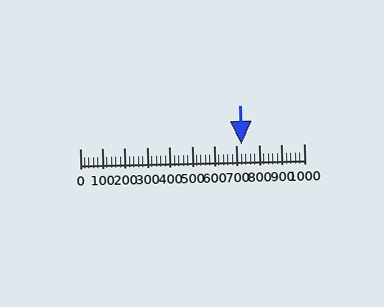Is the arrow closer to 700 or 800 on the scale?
The arrow is closer to 700.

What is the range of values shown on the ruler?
The ruler shows values from 0 to 1000.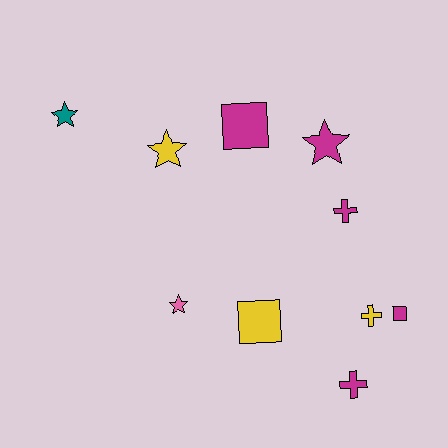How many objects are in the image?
There are 10 objects.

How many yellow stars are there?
There is 1 yellow star.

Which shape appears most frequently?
Star, with 4 objects.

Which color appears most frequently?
Magenta, with 5 objects.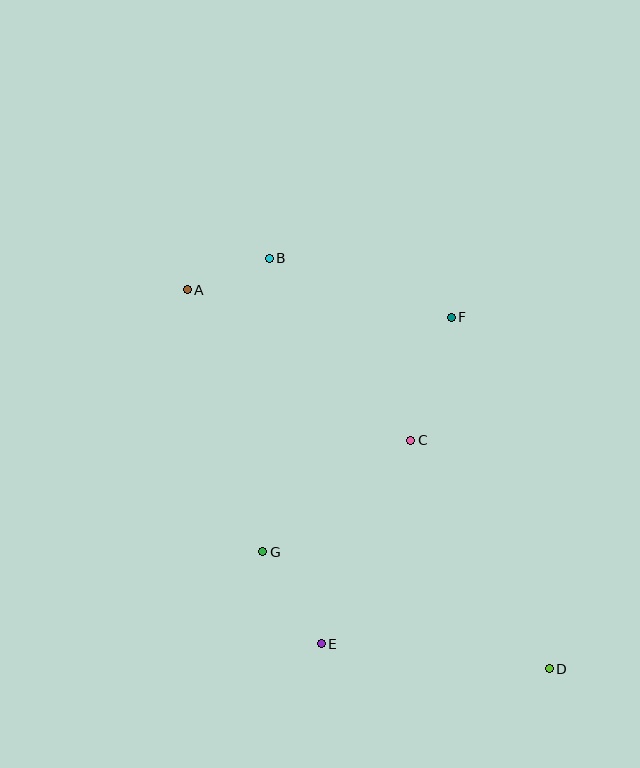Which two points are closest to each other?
Points A and B are closest to each other.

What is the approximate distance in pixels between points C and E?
The distance between C and E is approximately 222 pixels.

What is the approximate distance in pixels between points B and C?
The distance between B and C is approximately 231 pixels.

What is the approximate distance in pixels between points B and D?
The distance between B and D is approximately 497 pixels.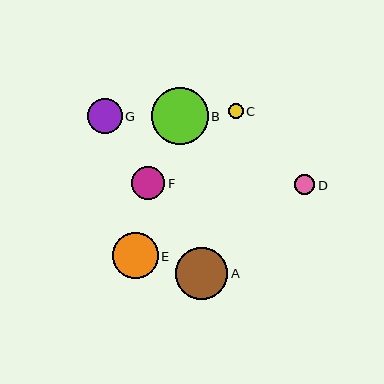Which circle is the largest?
Circle B is the largest with a size of approximately 57 pixels.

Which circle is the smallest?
Circle C is the smallest with a size of approximately 15 pixels.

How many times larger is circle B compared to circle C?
Circle B is approximately 3.7 times the size of circle C.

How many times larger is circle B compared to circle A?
Circle B is approximately 1.1 times the size of circle A.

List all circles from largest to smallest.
From largest to smallest: B, A, E, G, F, D, C.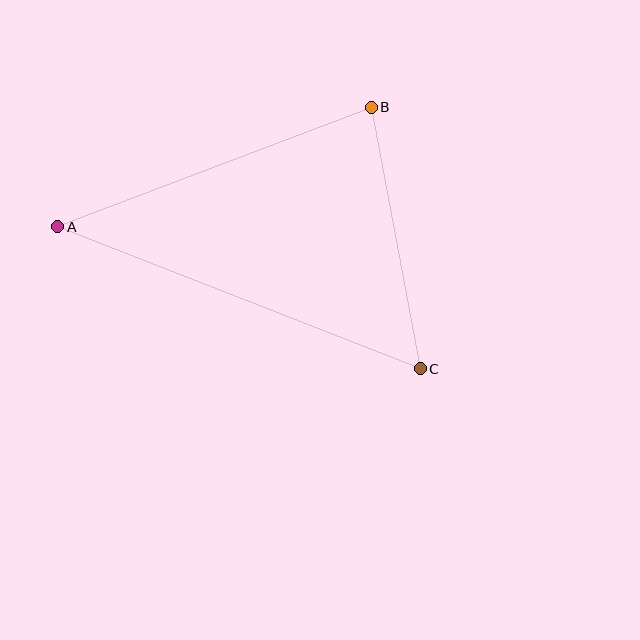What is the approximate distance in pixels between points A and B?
The distance between A and B is approximately 335 pixels.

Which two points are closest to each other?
Points B and C are closest to each other.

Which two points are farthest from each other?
Points A and C are farthest from each other.